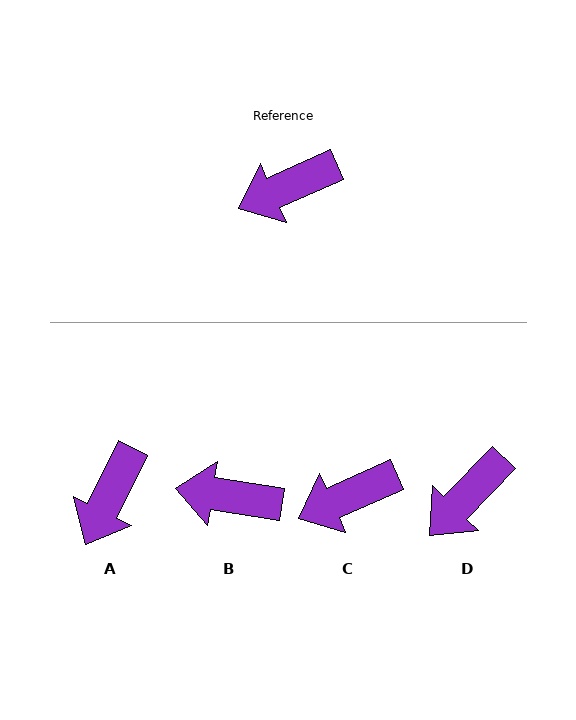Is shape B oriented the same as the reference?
No, it is off by about 33 degrees.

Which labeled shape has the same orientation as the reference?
C.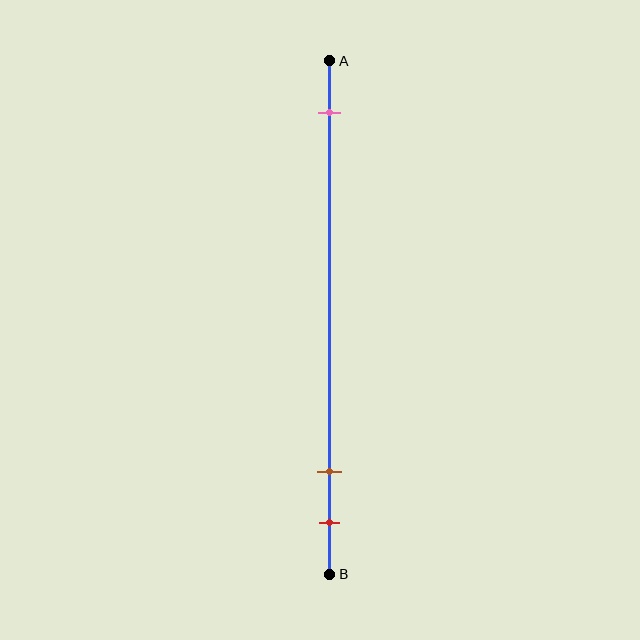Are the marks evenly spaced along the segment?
No, the marks are not evenly spaced.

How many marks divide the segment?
There are 3 marks dividing the segment.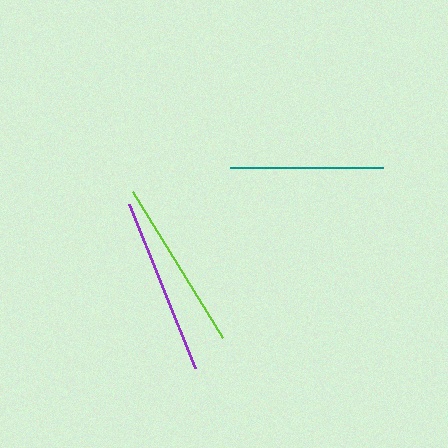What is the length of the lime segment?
The lime segment is approximately 171 pixels long.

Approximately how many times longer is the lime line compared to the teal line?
The lime line is approximately 1.1 times the length of the teal line.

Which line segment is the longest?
The purple line is the longest at approximately 177 pixels.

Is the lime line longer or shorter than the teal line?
The lime line is longer than the teal line.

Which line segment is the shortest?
The teal line is the shortest at approximately 153 pixels.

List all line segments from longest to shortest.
From longest to shortest: purple, lime, teal.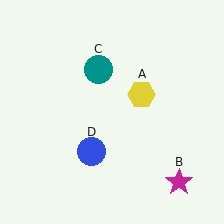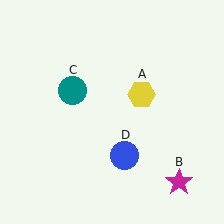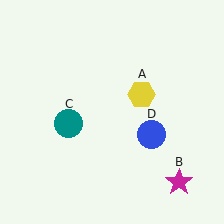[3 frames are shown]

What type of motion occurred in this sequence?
The teal circle (object C), blue circle (object D) rotated counterclockwise around the center of the scene.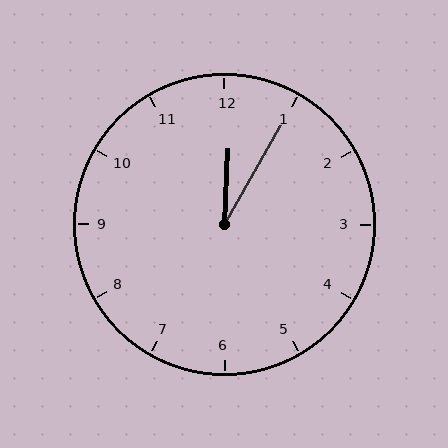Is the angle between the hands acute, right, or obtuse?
It is acute.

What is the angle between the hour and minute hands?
Approximately 28 degrees.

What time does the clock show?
12:05.